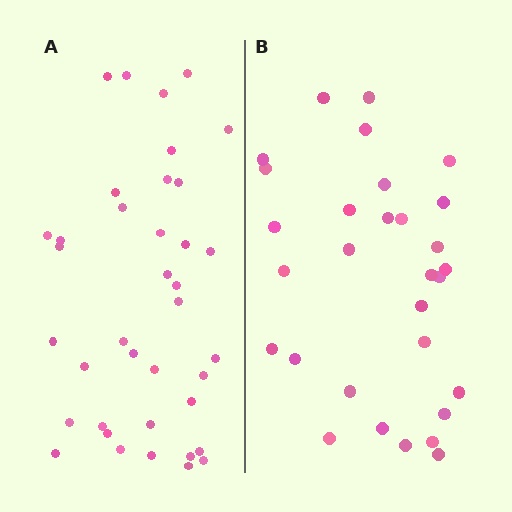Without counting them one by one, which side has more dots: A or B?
Region A (the left region) has more dots.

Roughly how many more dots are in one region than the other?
Region A has roughly 8 or so more dots than region B.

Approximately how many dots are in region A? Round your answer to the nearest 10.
About 40 dots. (The exact count is 38, which rounds to 40.)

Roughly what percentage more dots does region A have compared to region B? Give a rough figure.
About 25% more.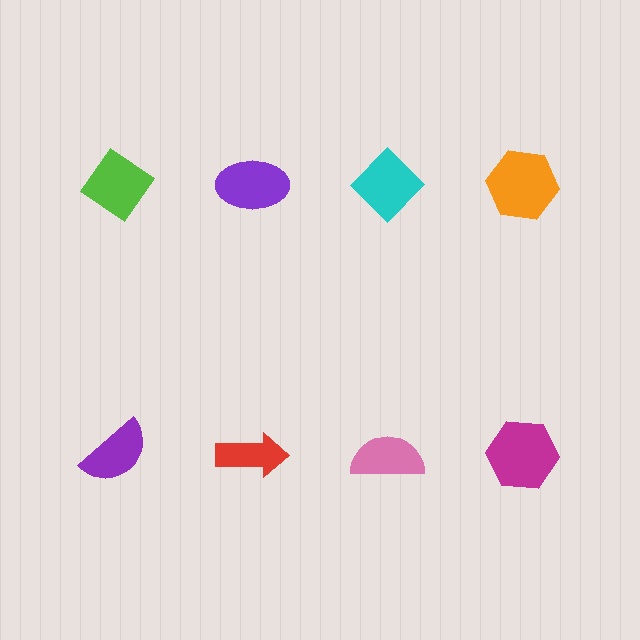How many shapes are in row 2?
4 shapes.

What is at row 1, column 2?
A purple ellipse.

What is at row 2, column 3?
A pink semicircle.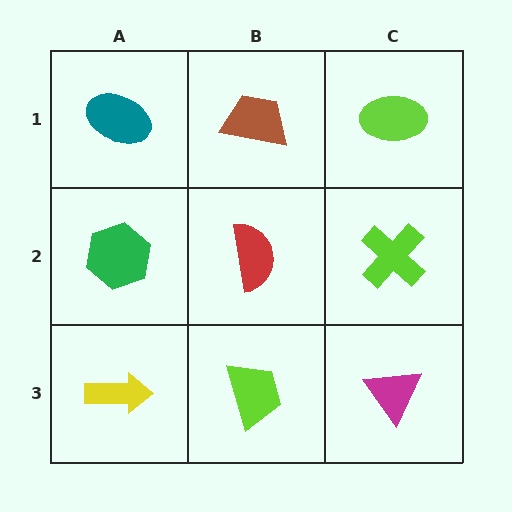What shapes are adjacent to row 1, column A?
A green hexagon (row 2, column A), a brown trapezoid (row 1, column B).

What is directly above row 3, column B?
A red semicircle.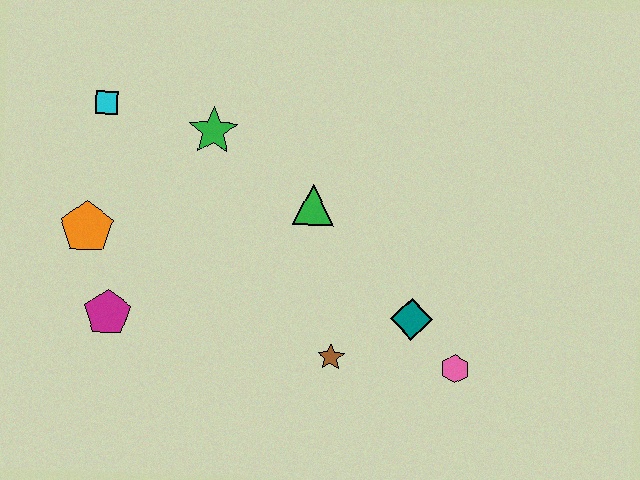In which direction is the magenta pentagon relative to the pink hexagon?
The magenta pentagon is to the left of the pink hexagon.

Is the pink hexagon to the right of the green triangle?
Yes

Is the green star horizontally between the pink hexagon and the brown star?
No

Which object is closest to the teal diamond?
The pink hexagon is closest to the teal diamond.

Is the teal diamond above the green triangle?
No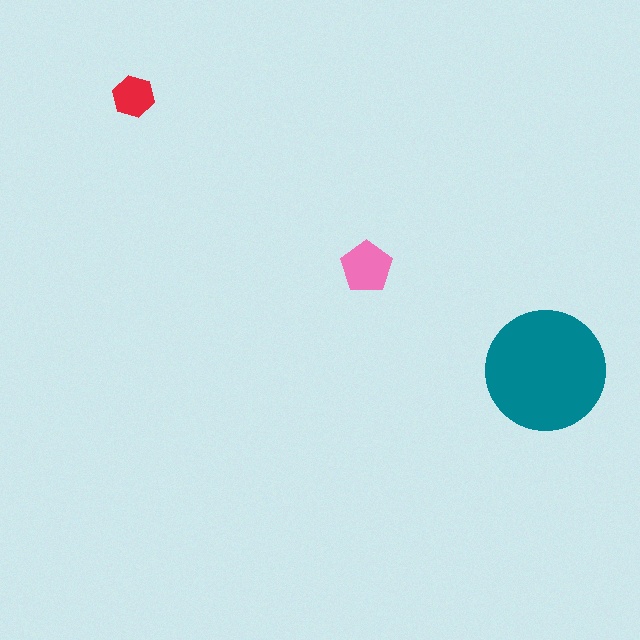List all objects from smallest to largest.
The red hexagon, the pink pentagon, the teal circle.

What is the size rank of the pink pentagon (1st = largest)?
2nd.